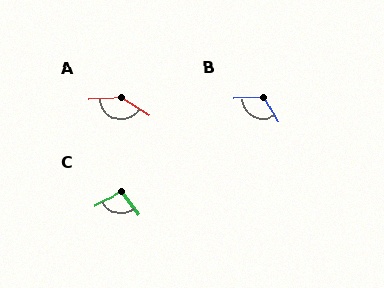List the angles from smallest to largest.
C (100°), B (116°), A (144°).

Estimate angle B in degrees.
Approximately 116 degrees.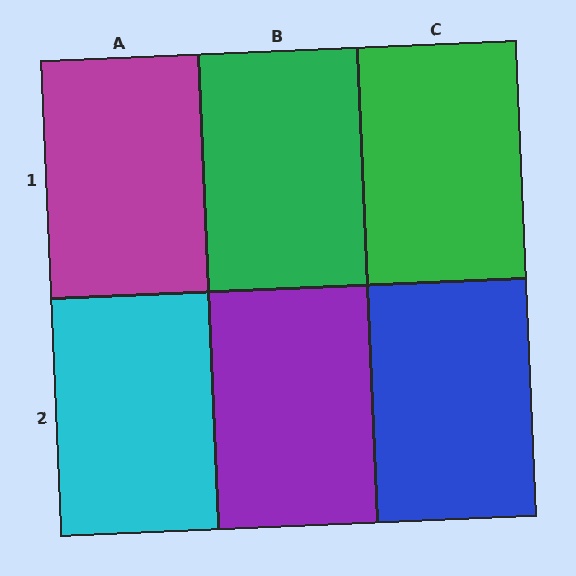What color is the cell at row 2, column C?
Blue.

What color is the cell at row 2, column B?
Purple.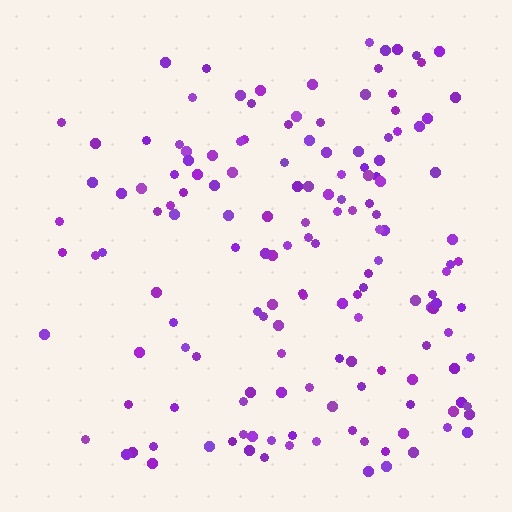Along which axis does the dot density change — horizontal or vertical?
Horizontal.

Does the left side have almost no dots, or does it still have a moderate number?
Still a moderate number, just noticeably fewer than the right.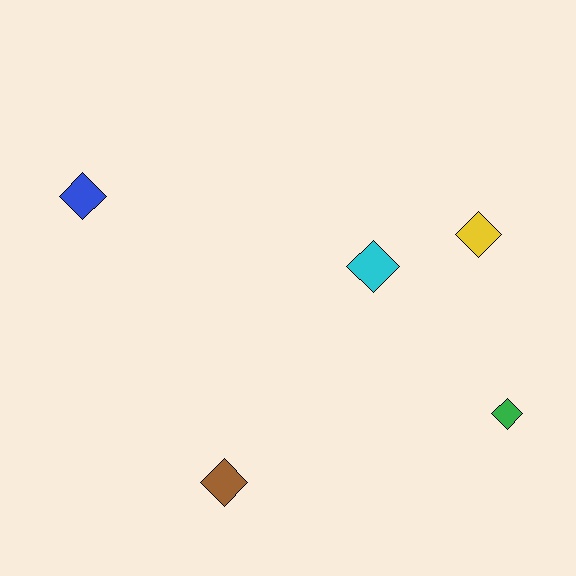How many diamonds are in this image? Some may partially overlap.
There are 5 diamonds.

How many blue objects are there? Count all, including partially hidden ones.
There is 1 blue object.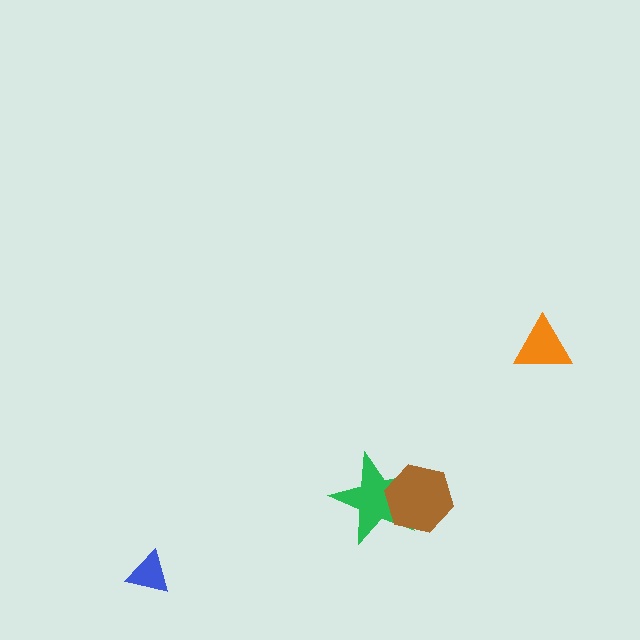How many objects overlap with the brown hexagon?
1 object overlaps with the brown hexagon.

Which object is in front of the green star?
The brown hexagon is in front of the green star.